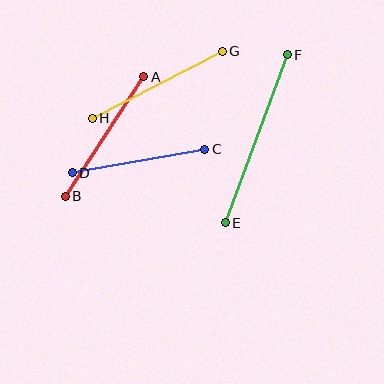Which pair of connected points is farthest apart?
Points E and F are farthest apart.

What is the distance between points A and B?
The distance is approximately 143 pixels.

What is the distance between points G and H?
The distance is approximately 147 pixels.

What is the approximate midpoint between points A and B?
The midpoint is at approximately (105, 136) pixels.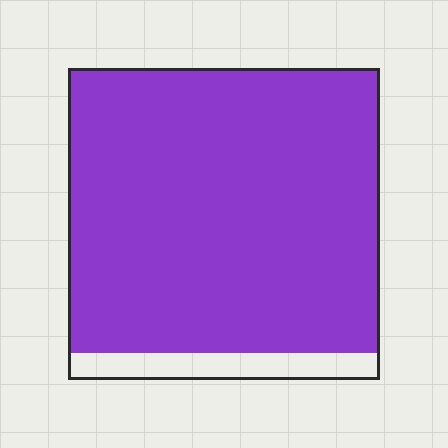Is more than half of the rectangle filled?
Yes.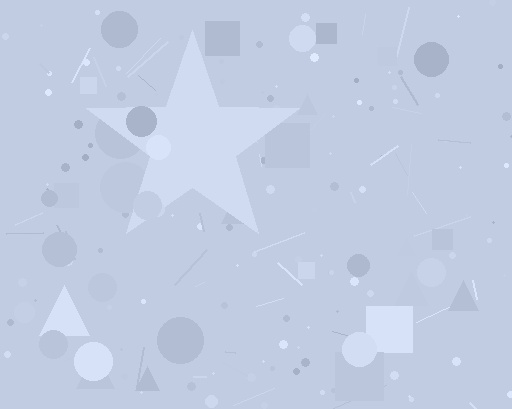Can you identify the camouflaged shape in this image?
The camouflaged shape is a star.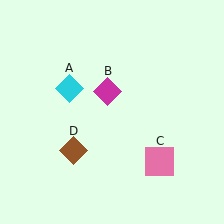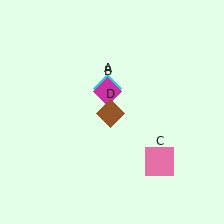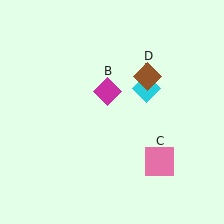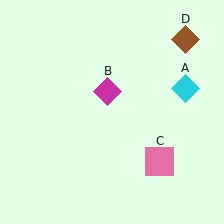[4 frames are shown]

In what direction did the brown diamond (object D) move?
The brown diamond (object D) moved up and to the right.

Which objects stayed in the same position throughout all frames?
Magenta diamond (object B) and pink square (object C) remained stationary.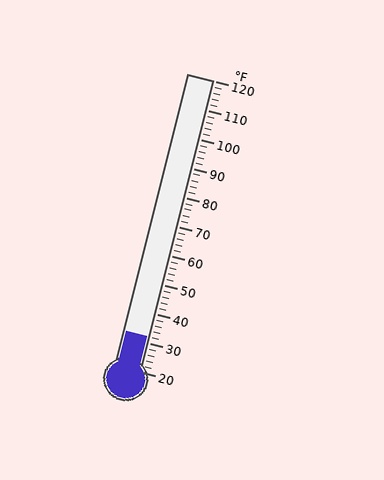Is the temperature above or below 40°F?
The temperature is below 40°F.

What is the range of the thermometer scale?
The thermometer scale ranges from 20°F to 120°F.